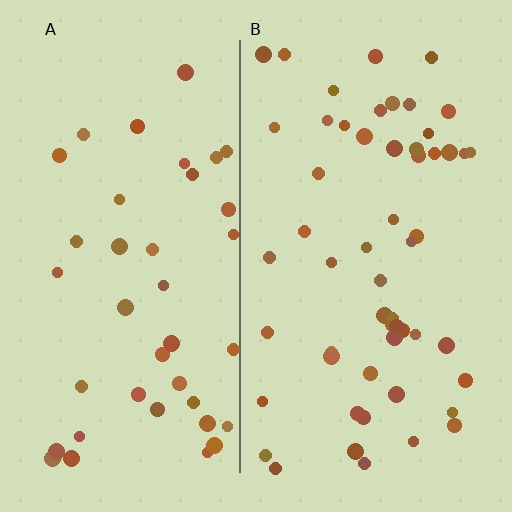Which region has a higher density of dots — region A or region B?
B (the right).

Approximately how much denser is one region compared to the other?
Approximately 1.4× — region B over region A.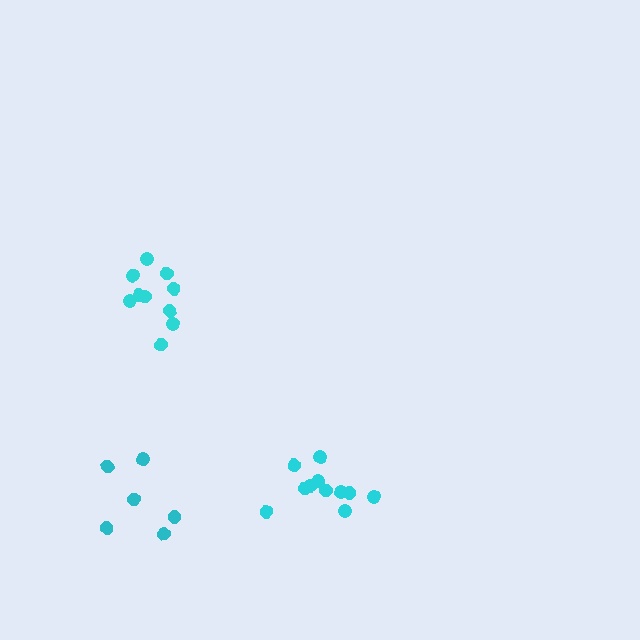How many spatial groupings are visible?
There are 3 spatial groupings.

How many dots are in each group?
Group 1: 11 dots, Group 2: 10 dots, Group 3: 6 dots (27 total).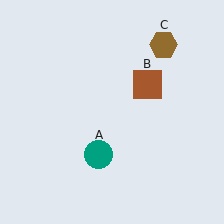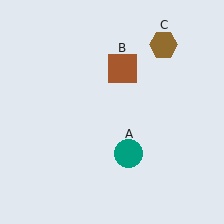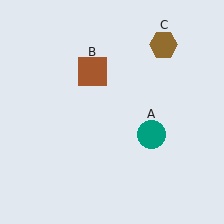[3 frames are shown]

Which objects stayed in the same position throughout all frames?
Brown hexagon (object C) remained stationary.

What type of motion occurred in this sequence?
The teal circle (object A), brown square (object B) rotated counterclockwise around the center of the scene.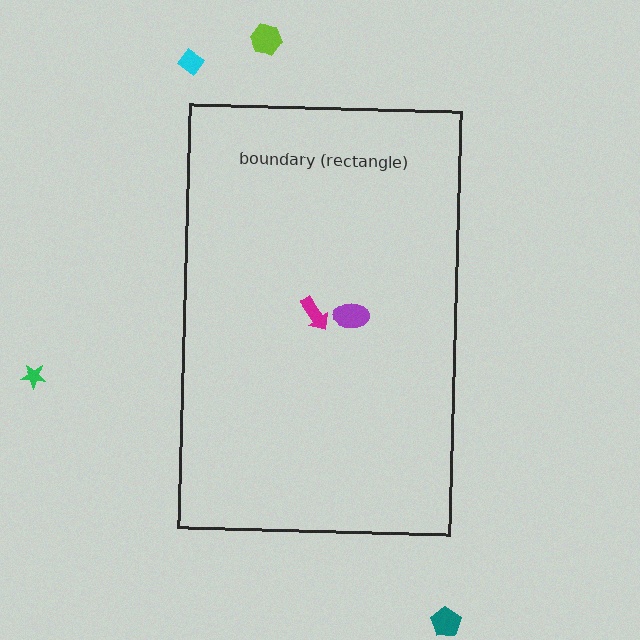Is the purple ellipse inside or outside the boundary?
Inside.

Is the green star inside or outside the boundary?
Outside.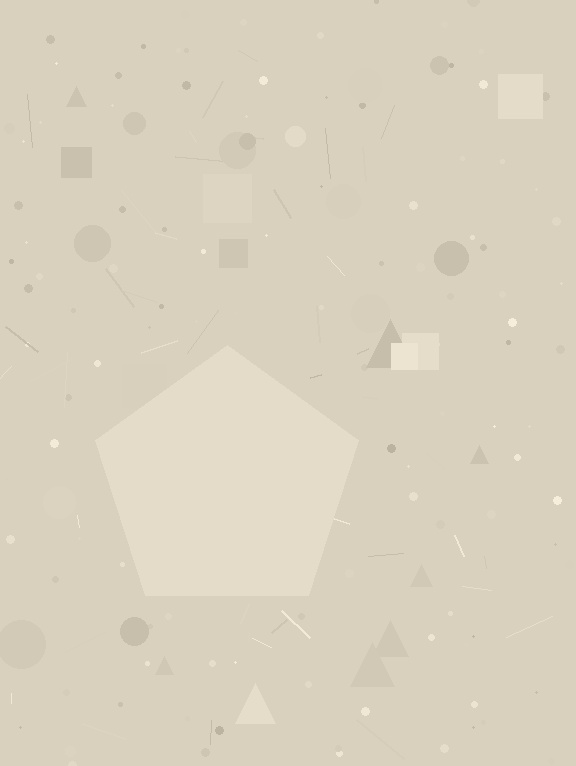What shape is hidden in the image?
A pentagon is hidden in the image.